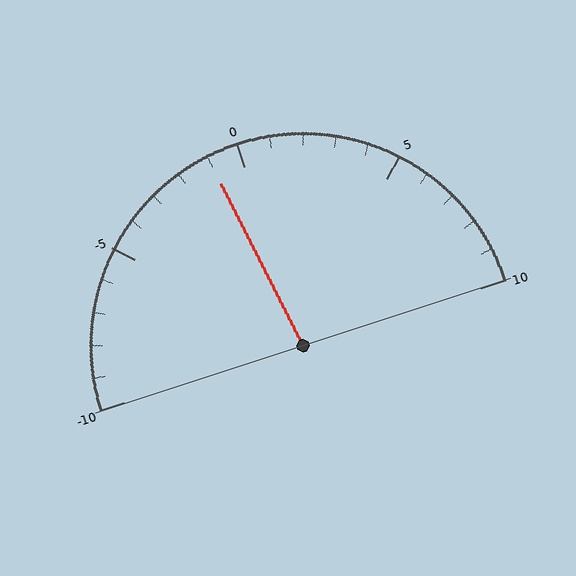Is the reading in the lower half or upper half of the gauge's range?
The reading is in the lower half of the range (-10 to 10).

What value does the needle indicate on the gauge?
The needle indicates approximately -1.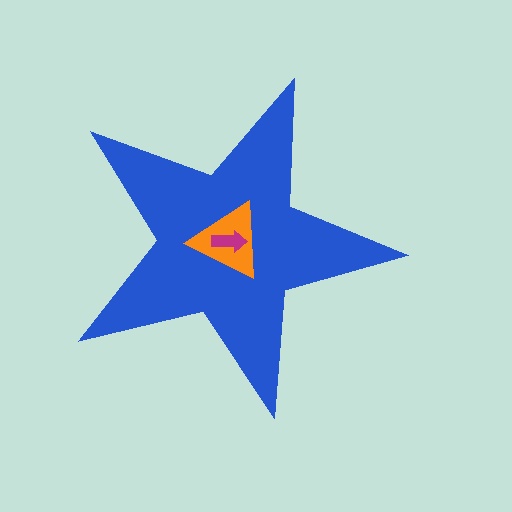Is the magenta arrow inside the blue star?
Yes.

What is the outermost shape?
The blue star.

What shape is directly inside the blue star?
The orange triangle.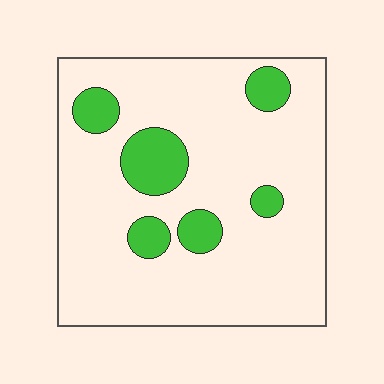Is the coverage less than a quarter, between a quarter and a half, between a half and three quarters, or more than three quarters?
Less than a quarter.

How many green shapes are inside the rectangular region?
6.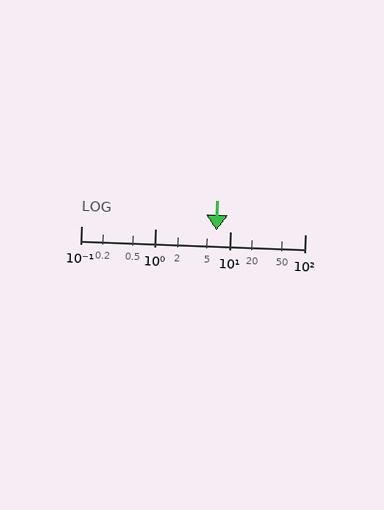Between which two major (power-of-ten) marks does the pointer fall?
The pointer is between 1 and 10.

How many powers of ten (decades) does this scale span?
The scale spans 3 decades, from 0.1 to 100.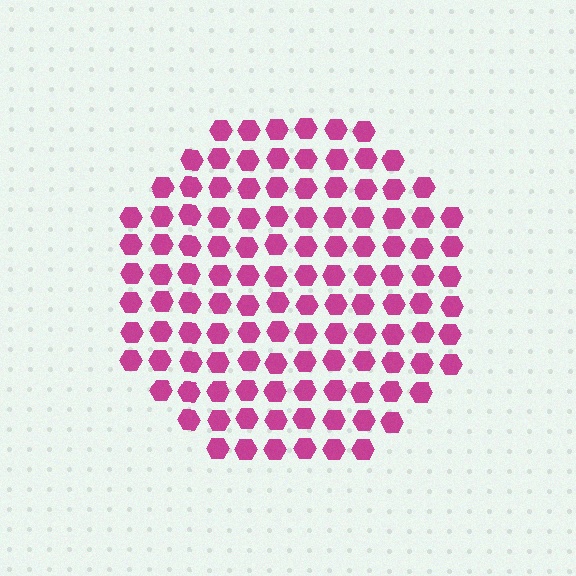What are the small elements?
The small elements are hexagons.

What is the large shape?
The large shape is a circle.